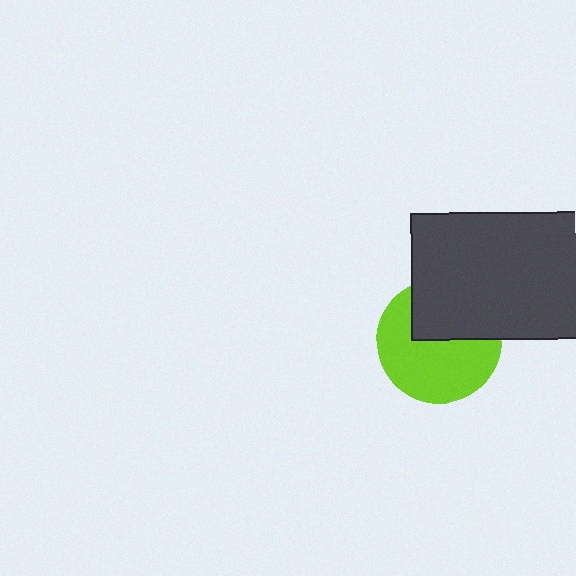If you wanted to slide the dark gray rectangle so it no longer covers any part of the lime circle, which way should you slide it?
Slide it up — that is the most direct way to separate the two shapes.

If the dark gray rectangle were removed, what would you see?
You would see the complete lime circle.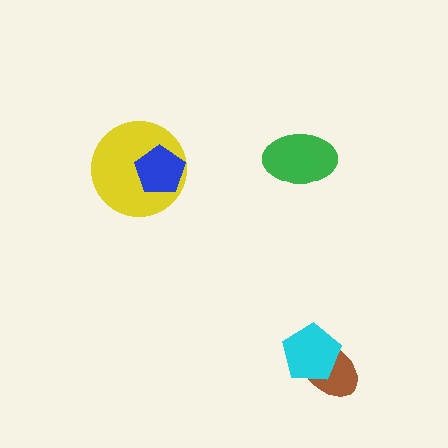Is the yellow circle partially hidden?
Yes, it is partially covered by another shape.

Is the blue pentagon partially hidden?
No, no other shape covers it.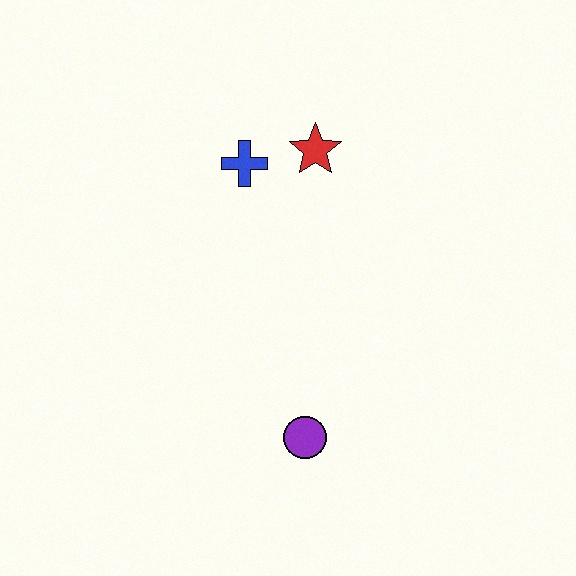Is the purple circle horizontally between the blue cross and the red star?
Yes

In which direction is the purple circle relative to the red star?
The purple circle is below the red star.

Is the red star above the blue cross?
Yes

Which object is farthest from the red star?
The purple circle is farthest from the red star.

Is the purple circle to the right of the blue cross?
Yes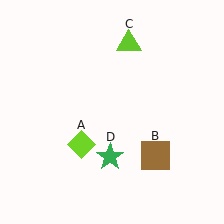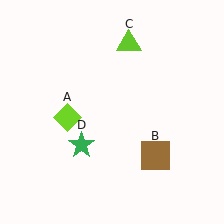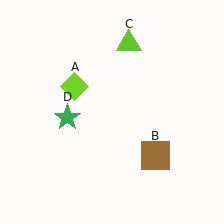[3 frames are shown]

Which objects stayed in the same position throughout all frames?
Brown square (object B) and lime triangle (object C) remained stationary.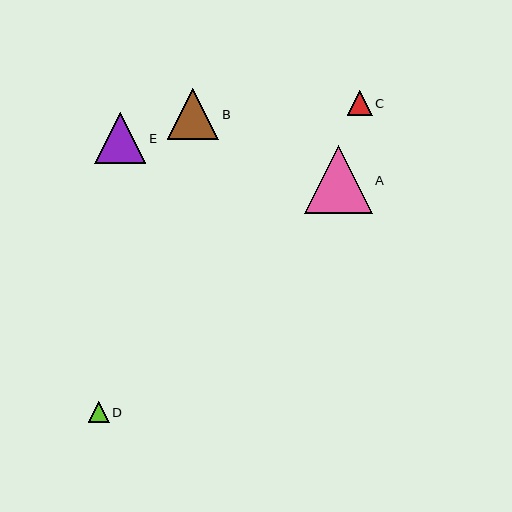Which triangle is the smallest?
Triangle D is the smallest with a size of approximately 20 pixels.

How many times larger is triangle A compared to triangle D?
Triangle A is approximately 3.3 times the size of triangle D.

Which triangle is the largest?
Triangle A is the largest with a size of approximately 68 pixels.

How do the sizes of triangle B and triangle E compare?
Triangle B and triangle E are approximately the same size.